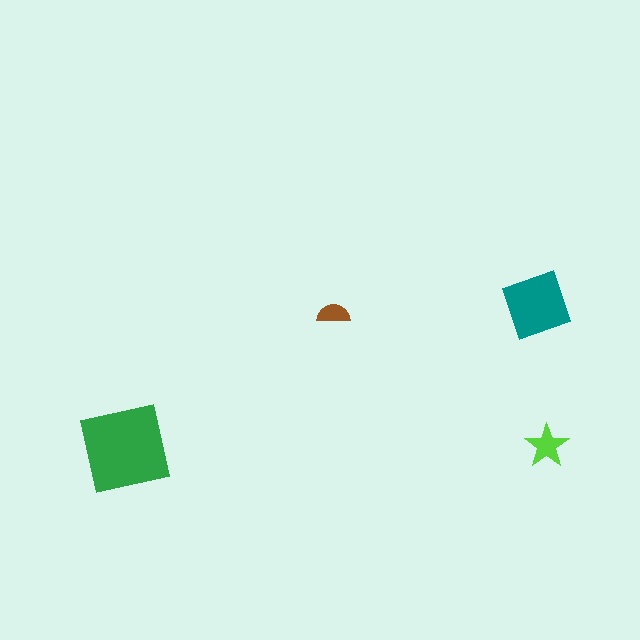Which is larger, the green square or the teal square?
The green square.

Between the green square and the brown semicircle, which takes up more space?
The green square.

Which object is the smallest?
The brown semicircle.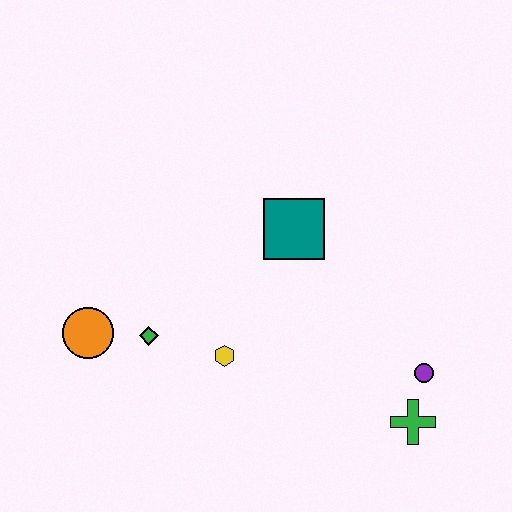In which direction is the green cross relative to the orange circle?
The green cross is to the right of the orange circle.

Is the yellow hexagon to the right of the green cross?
No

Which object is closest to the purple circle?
The green cross is closest to the purple circle.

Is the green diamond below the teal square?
Yes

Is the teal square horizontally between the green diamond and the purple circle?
Yes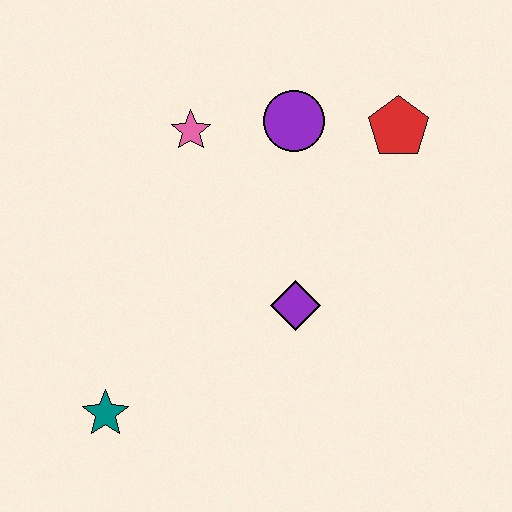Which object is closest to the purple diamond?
The purple circle is closest to the purple diamond.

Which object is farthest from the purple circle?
The teal star is farthest from the purple circle.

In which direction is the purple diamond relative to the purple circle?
The purple diamond is below the purple circle.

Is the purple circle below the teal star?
No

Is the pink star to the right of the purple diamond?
No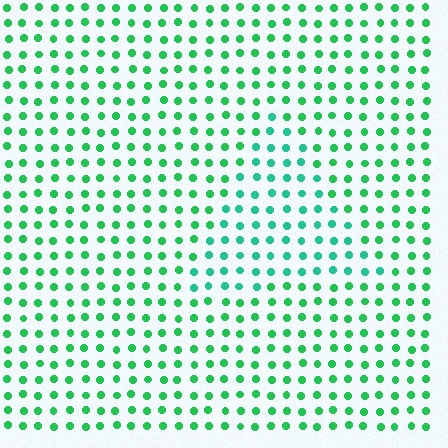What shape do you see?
I see a triangle.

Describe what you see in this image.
The image is filled with small green elements in a uniform arrangement. A triangle-shaped region is visible where the elements are tinted to a slightly different hue, forming a subtle color boundary.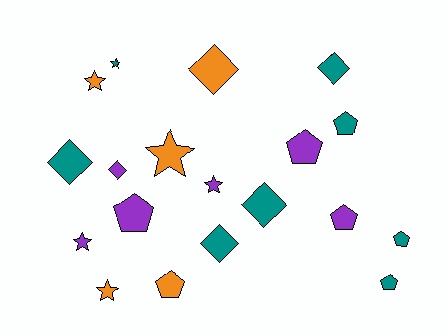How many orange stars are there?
There are 3 orange stars.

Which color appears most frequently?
Teal, with 8 objects.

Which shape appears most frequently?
Pentagon, with 7 objects.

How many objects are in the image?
There are 19 objects.